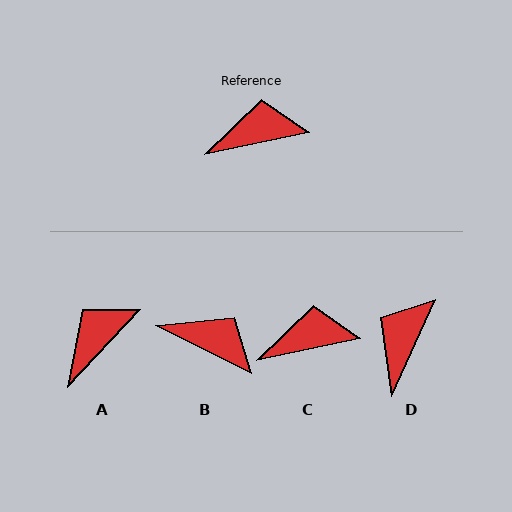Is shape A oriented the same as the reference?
No, it is off by about 35 degrees.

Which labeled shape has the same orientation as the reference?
C.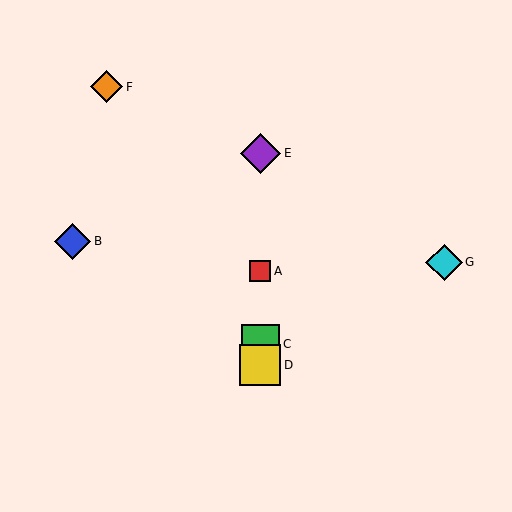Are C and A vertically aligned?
Yes, both are at x≈260.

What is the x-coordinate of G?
Object G is at x≈444.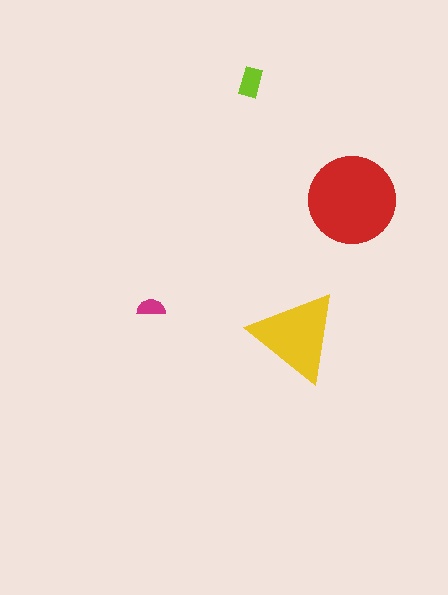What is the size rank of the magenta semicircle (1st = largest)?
4th.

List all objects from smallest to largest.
The magenta semicircle, the lime rectangle, the yellow triangle, the red circle.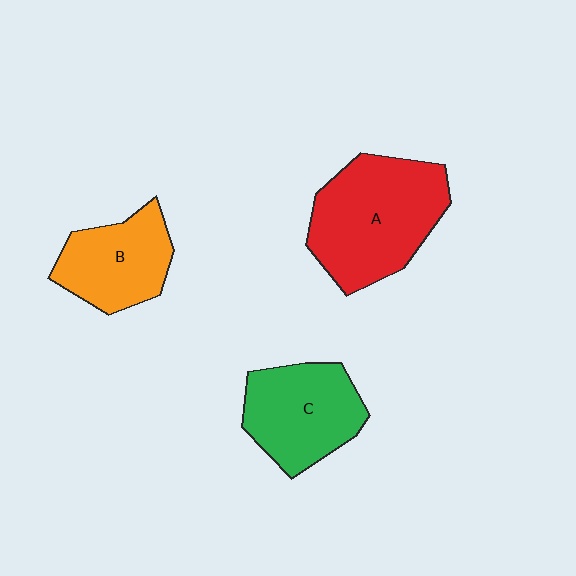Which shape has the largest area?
Shape A (red).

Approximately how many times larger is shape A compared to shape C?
Approximately 1.3 times.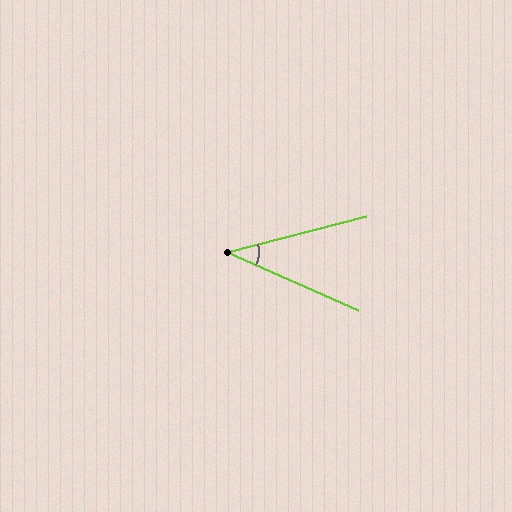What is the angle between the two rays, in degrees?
Approximately 38 degrees.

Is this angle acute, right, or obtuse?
It is acute.